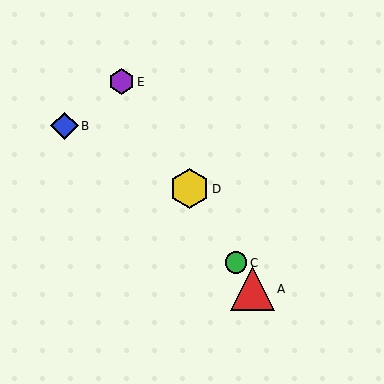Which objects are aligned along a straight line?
Objects A, C, D, E are aligned along a straight line.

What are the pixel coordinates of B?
Object B is at (64, 126).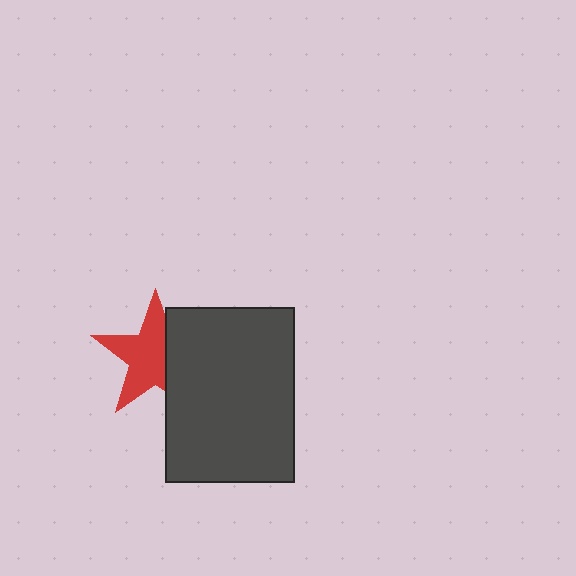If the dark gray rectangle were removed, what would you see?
You would see the complete red star.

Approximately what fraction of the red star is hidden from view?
Roughly 35% of the red star is hidden behind the dark gray rectangle.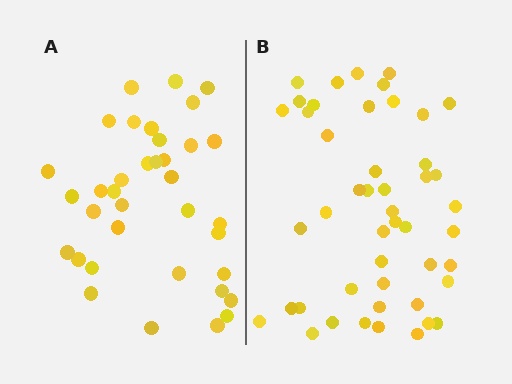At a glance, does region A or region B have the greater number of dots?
Region B (the right region) has more dots.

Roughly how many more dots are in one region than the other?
Region B has roughly 12 or so more dots than region A.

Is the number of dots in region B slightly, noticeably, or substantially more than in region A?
Region B has noticeably more, but not dramatically so. The ratio is roughly 1.3 to 1.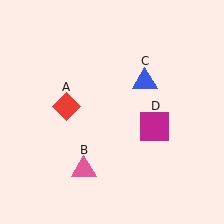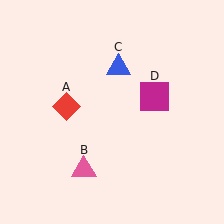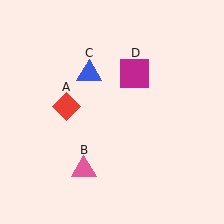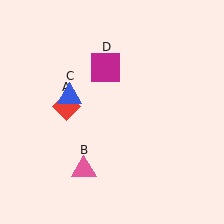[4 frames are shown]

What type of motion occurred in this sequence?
The blue triangle (object C), magenta square (object D) rotated counterclockwise around the center of the scene.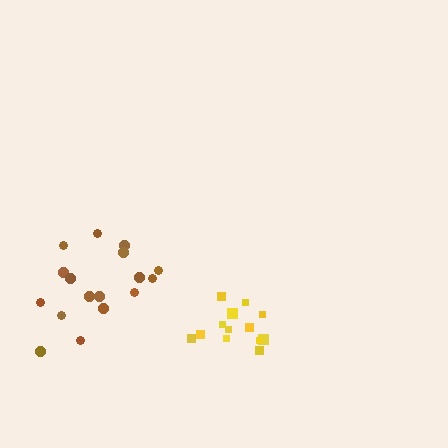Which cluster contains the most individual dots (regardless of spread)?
Brown (17).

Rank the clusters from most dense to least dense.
yellow, brown.